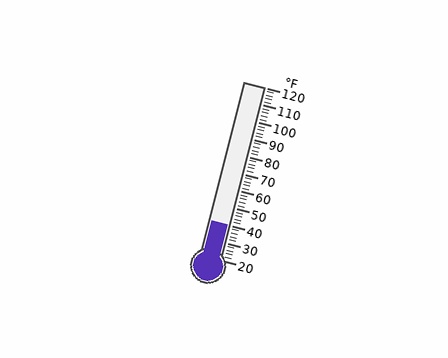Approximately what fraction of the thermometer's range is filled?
The thermometer is filled to approximately 20% of its range.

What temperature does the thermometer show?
The thermometer shows approximately 40°F.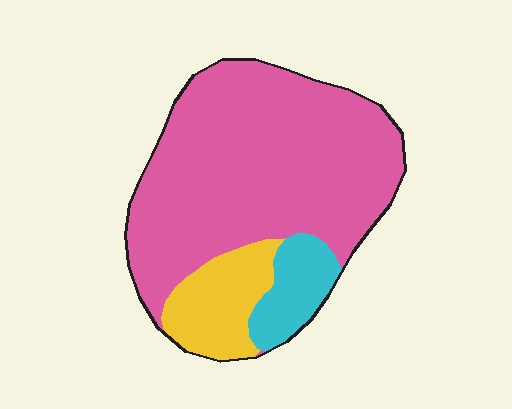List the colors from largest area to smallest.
From largest to smallest: pink, yellow, cyan.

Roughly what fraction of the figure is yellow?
Yellow covers 15% of the figure.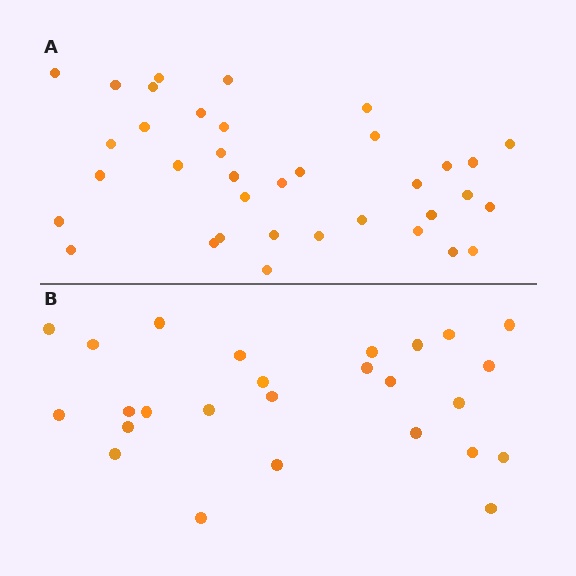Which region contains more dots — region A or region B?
Region A (the top region) has more dots.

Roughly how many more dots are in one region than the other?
Region A has roughly 10 or so more dots than region B.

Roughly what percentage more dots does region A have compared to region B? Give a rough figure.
About 40% more.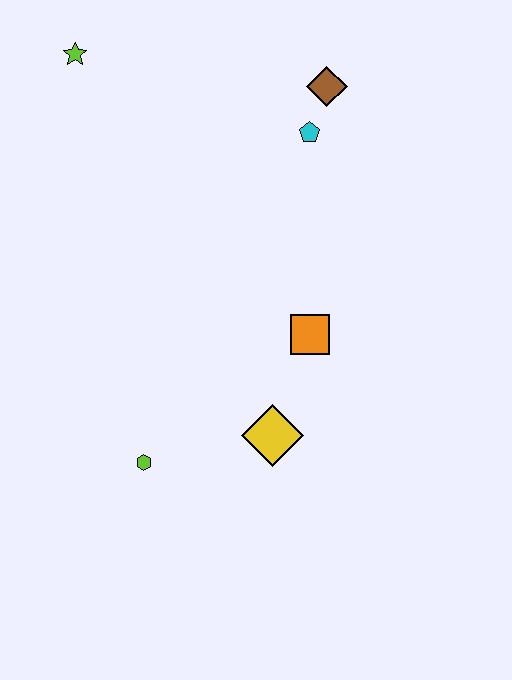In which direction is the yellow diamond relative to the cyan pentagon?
The yellow diamond is below the cyan pentagon.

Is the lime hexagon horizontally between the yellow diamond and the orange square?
No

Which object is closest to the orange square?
The yellow diamond is closest to the orange square.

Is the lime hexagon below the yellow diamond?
Yes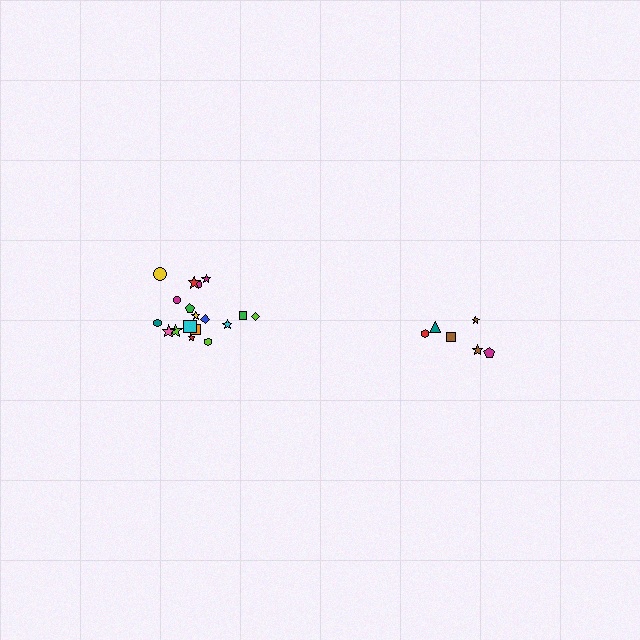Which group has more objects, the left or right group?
The left group.